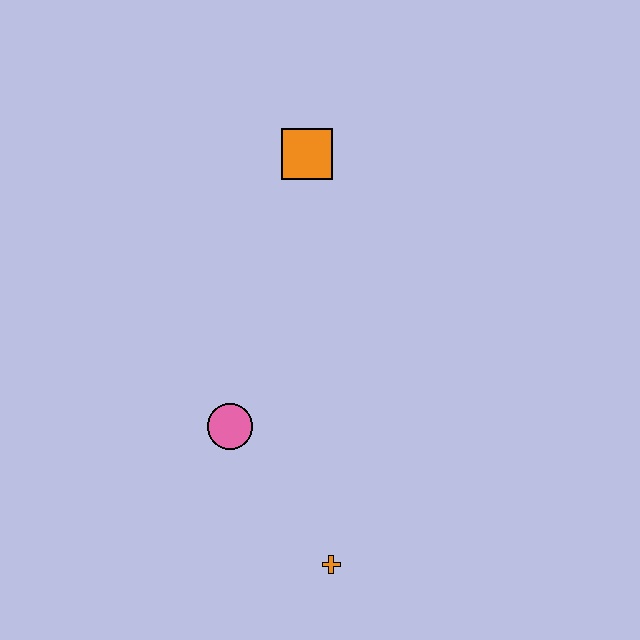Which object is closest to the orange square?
The pink circle is closest to the orange square.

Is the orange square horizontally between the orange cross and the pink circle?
Yes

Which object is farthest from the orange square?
The orange cross is farthest from the orange square.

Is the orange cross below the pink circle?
Yes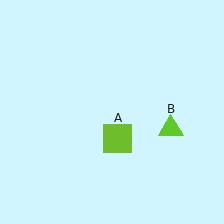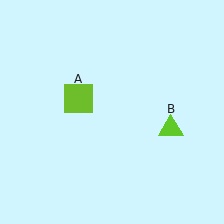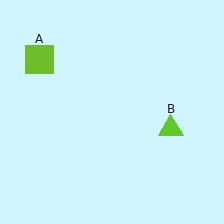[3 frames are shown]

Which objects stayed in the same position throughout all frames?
Lime triangle (object B) remained stationary.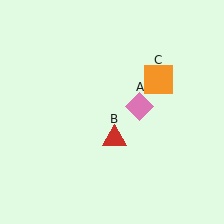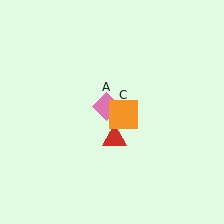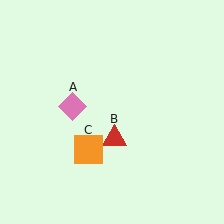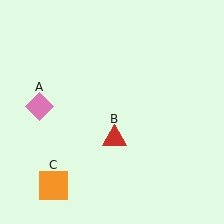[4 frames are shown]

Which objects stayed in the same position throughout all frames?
Red triangle (object B) remained stationary.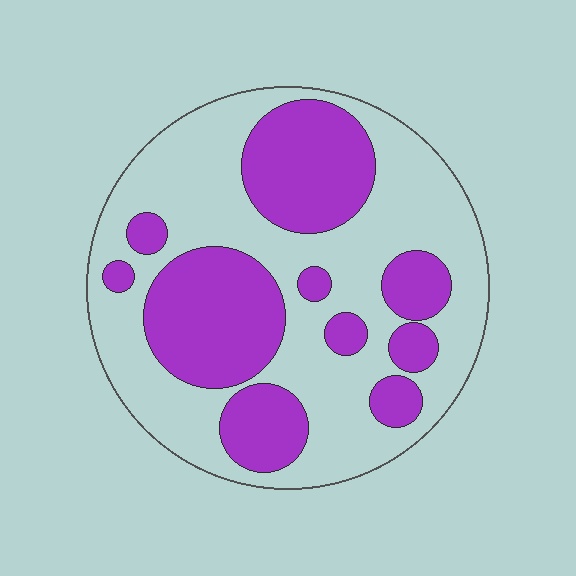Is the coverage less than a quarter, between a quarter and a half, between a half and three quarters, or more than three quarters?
Between a quarter and a half.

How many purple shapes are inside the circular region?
10.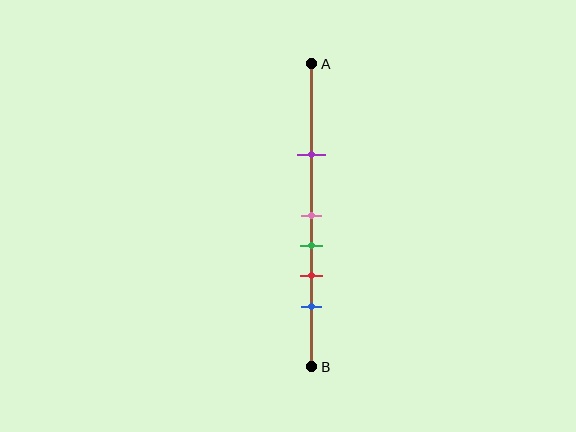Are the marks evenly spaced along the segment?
No, the marks are not evenly spaced.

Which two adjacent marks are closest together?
The pink and green marks are the closest adjacent pair.